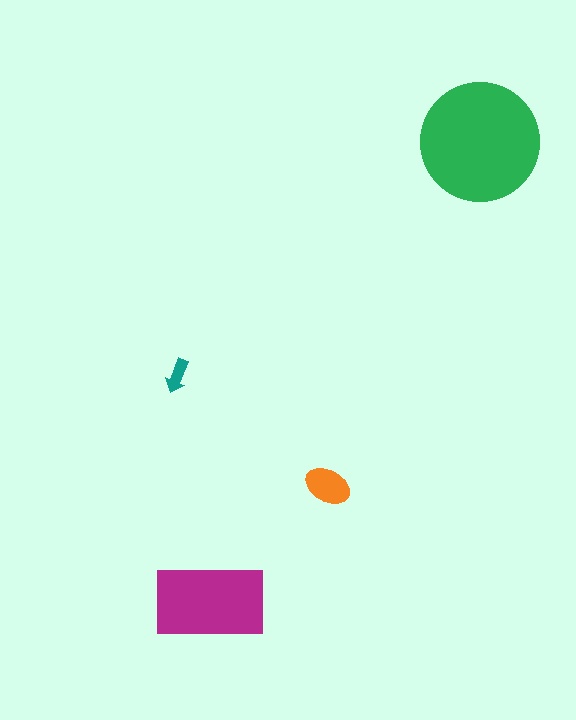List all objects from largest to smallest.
The green circle, the magenta rectangle, the orange ellipse, the teal arrow.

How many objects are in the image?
There are 4 objects in the image.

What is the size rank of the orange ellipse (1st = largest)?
3rd.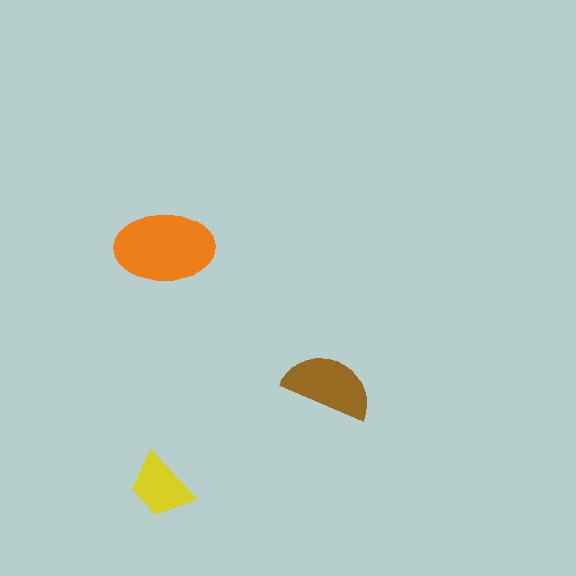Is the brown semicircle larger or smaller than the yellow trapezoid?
Larger.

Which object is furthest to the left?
The yellow trapezoid is leftmost.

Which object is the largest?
The orange ellipse.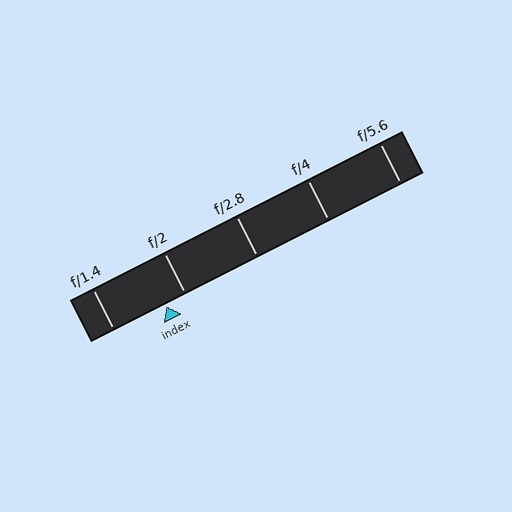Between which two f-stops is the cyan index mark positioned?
The index mark is between f/1.4 and f/2.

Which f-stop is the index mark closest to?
The index mark is closest to f/2.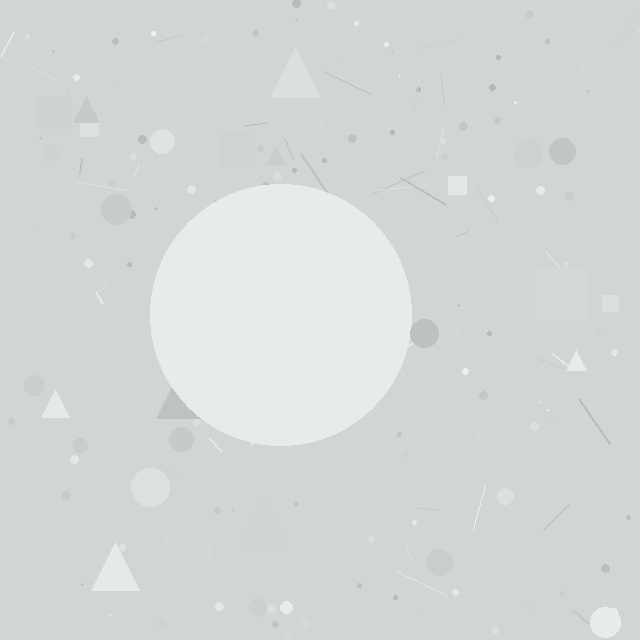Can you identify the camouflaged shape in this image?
The camouflaged shape is a circle.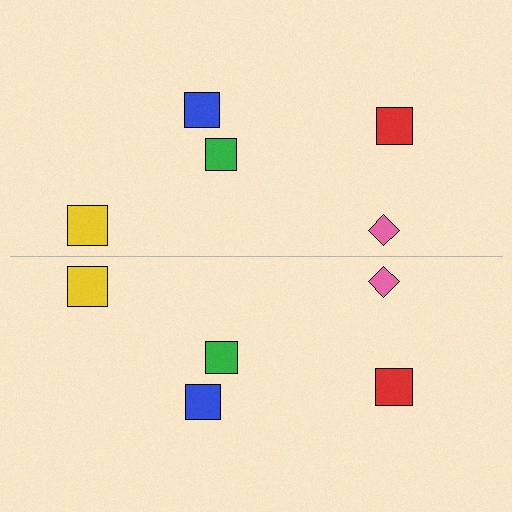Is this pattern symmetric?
Yes, this pattern has bilateral (reflection) symmetry.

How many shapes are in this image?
There are 10 shapes in this image.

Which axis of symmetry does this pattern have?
The pattern has a horizontal axis of symmetry running through the center of the image.